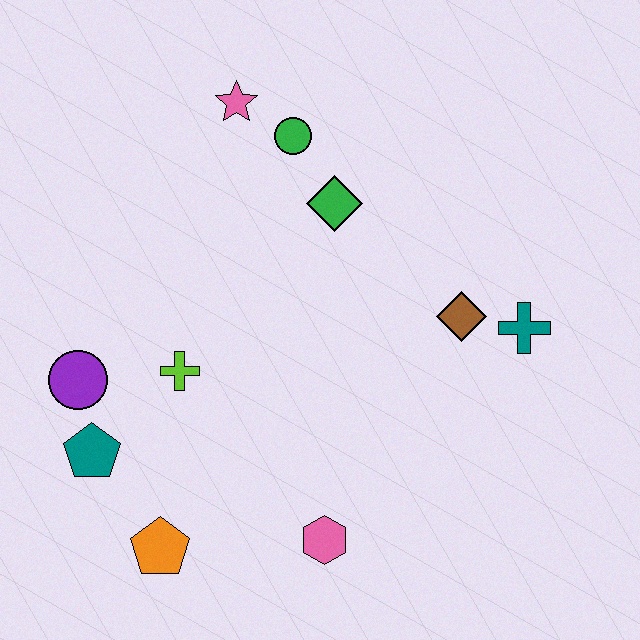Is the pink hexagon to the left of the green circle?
No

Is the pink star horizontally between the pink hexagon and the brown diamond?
No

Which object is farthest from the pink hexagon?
The pink star is farthest from the pink hexagon.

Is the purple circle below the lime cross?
Yes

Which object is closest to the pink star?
The green circle is closest to the pink star.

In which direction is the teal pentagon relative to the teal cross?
The teal pentagon is to the left of the teal cross.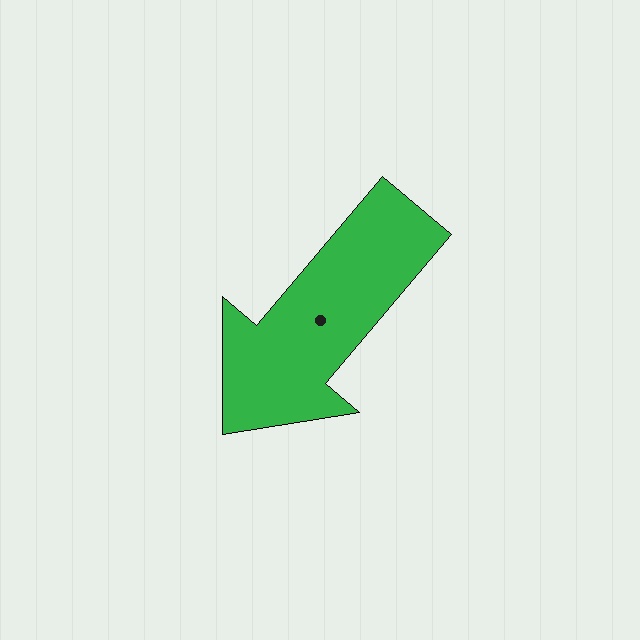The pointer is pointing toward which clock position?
Roughly 7 o'clock.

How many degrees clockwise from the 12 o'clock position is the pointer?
Approximately 220 degrees.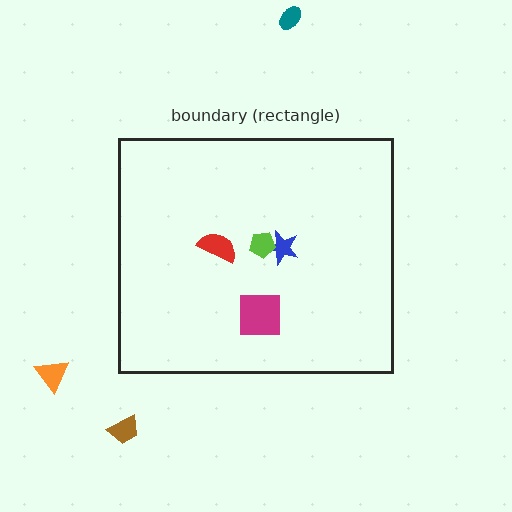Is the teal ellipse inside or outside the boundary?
Outside.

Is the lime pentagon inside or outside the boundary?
Inside.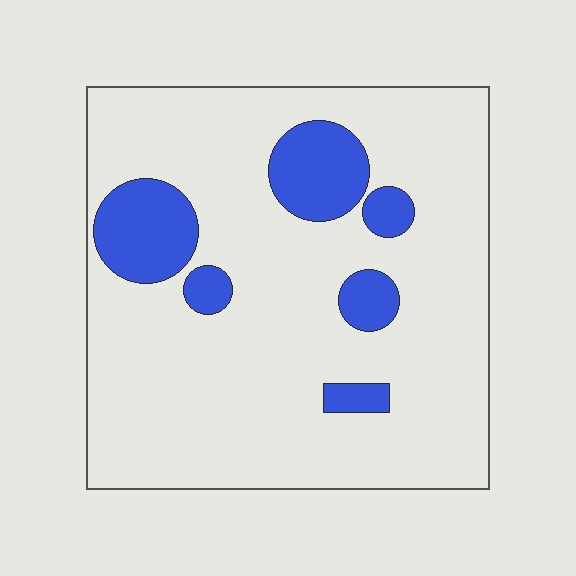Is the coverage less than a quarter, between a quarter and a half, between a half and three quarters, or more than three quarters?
Less than a quarter.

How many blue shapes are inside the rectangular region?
6.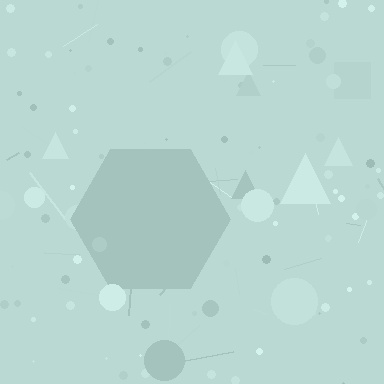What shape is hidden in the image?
A hexagon is hidden in the image.